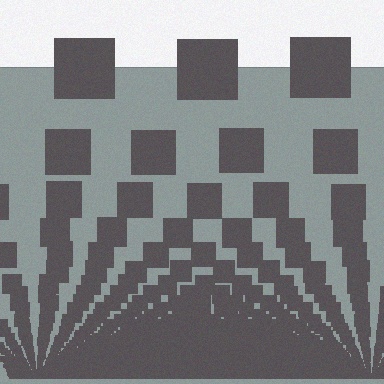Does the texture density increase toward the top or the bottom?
Density increases toward the bottom.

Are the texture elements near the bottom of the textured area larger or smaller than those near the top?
Smaller. The gradient is inverted — elements near the bottom are smaller and denser.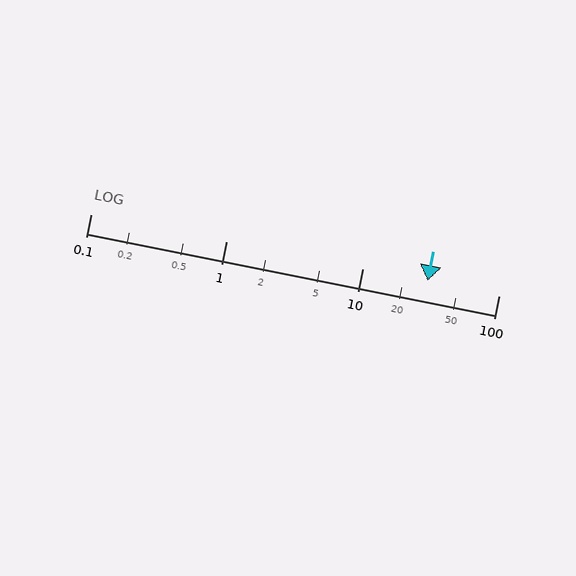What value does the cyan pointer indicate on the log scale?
The pointer indicates approximately 30.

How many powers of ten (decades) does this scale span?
The scale spans 3 decades, from 0.1 to 100.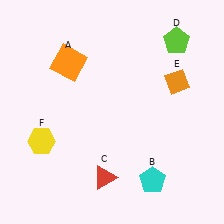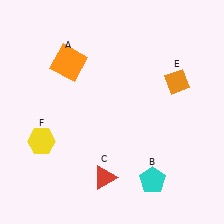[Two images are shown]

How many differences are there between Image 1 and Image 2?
There is 1 difference between the two images.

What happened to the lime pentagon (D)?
The lime pentagon (D) was removed in Image 2. It was in the top-right area of Image 1.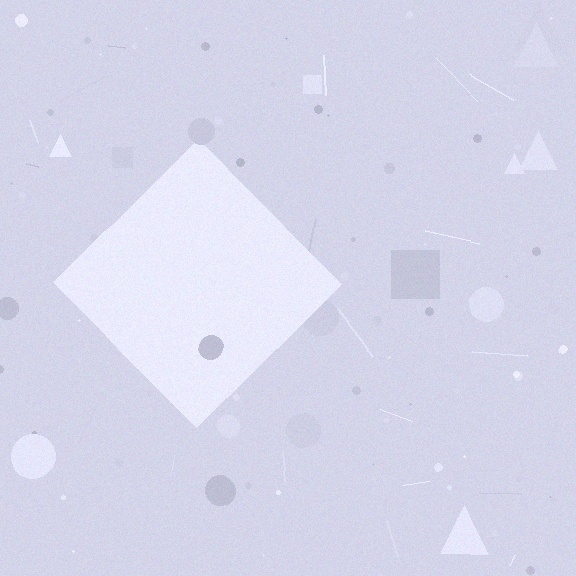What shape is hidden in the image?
A diamond is hidden in the image.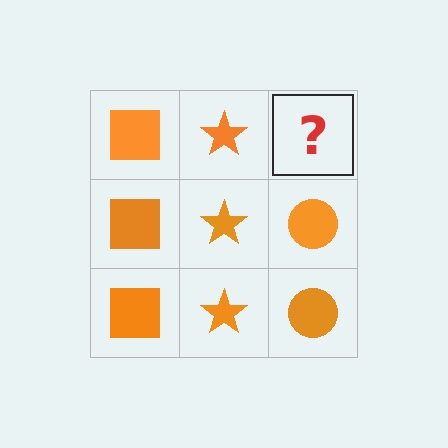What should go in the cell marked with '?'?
The missing cell should contain an orange circle.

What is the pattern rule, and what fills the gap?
The rule is that each column has a consistent shape. The gap should be filled with an orange circle.